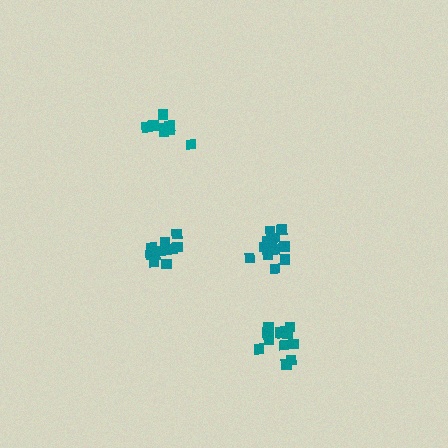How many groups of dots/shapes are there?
There are 4 groups.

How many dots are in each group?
Group 1: 13 dots, Group 2: 11 dots, Group 3: 10 dots, Group 4: 13 dots (47 total).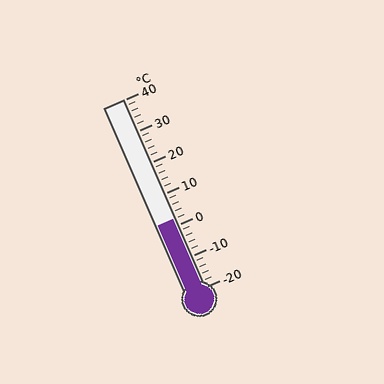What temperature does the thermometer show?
The thermometer shows approximately 2°C.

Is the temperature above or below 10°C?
The temperature is below 10°C.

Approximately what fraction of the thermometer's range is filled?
The thermometer is filled to approximately 35% of its range.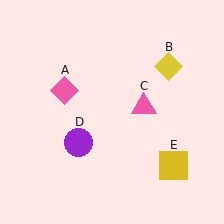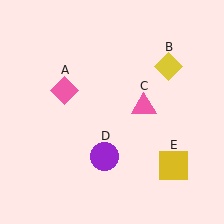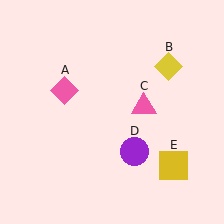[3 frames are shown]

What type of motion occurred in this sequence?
The purple circle (object D) rotated counterclockwise around the center of the scene.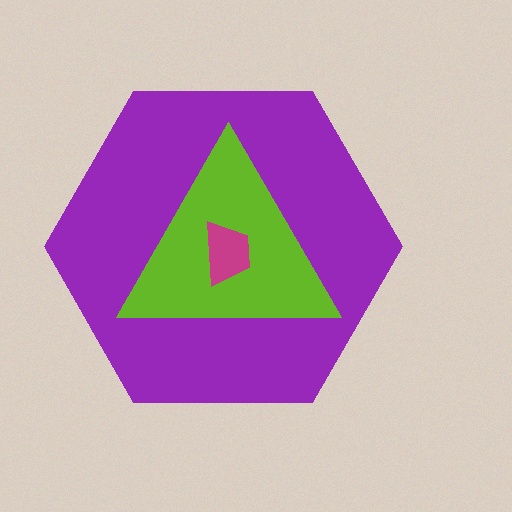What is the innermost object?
The magenta trapezoid.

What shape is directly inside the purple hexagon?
The lime triangle.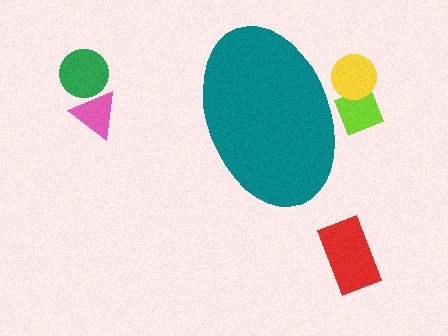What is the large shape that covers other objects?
A teal ellipse.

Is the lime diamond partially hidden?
Yes, the lime diamond is partially hidden behind the teal ellipse.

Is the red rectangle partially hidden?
No, the red rectangle is fully visible.